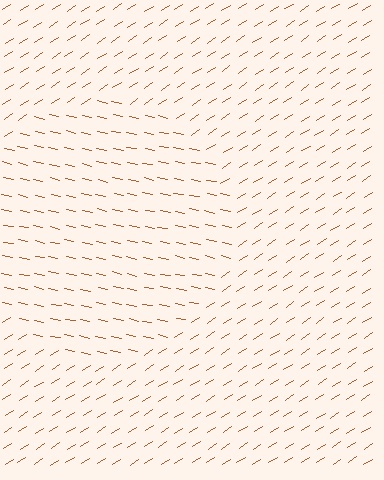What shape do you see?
I see a circle.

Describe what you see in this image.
The image is filled with small brown line segments. A circle region in the image has lines oriented differently from the surrounding lines, creating a visible texture boundary.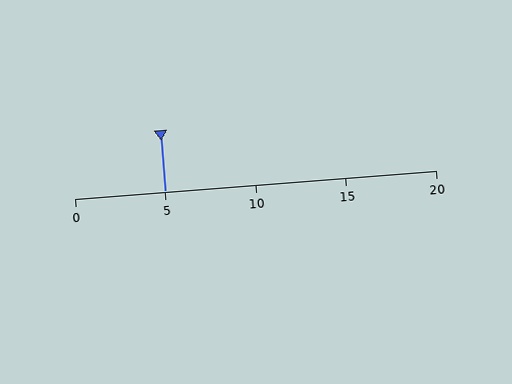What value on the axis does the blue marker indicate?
The marker indicates approximately 5.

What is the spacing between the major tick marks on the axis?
The major ticks are spaced 5 apart.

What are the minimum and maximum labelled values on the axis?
The axis runs from 0 to 20.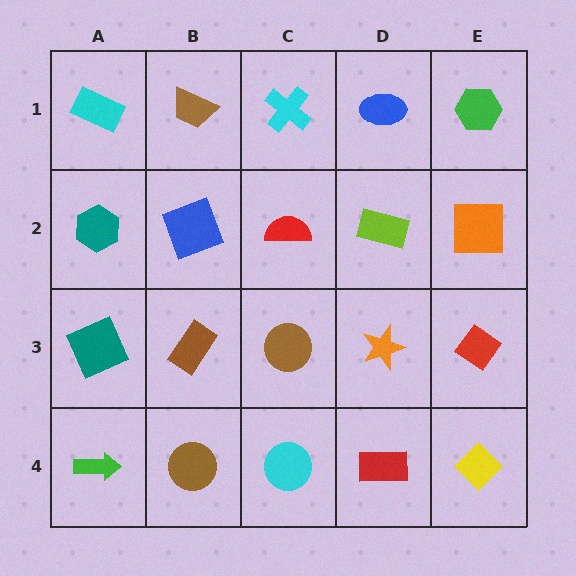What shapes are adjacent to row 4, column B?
A brown rectangle (row 3, column B), a green arrow (row 4, column A), a cyan circle (row 4, column C).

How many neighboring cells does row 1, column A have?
2.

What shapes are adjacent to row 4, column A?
A teal square (row 3, column A), a brown circle (row 4, column B).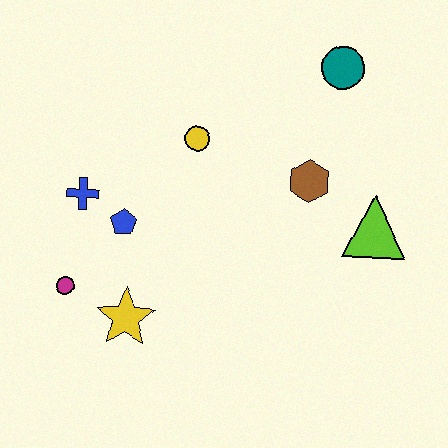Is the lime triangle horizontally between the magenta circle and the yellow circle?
No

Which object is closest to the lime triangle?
The brown hexagon is closest to the lime triangle.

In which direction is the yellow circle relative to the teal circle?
The yellow circle is to the left of the teal circle.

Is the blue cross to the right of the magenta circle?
Yes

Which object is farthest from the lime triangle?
The magenta circle is farthest from the lime triangle.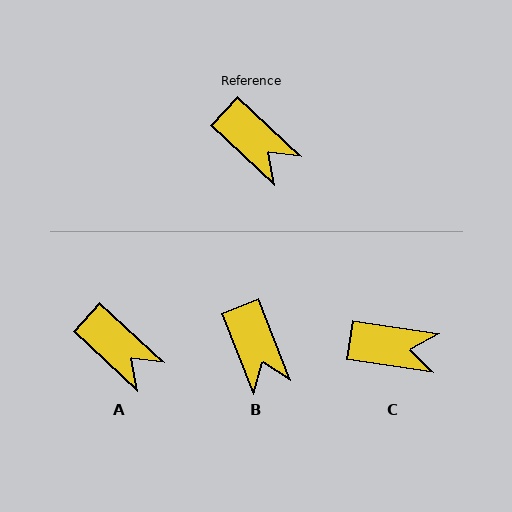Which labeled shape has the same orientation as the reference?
A.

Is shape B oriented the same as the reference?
No, it is off by about 25 degrees.